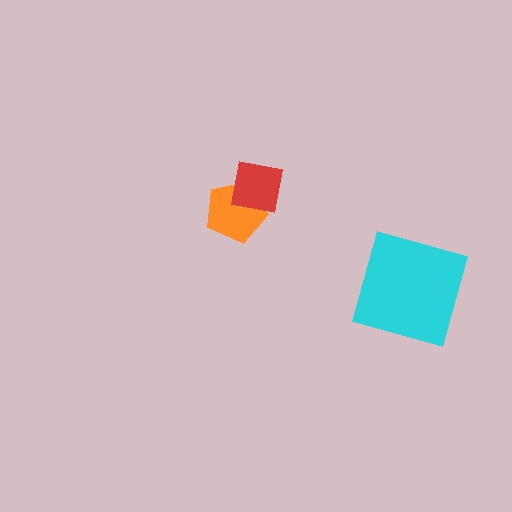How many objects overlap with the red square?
1 object overlaps with the red square.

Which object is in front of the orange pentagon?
The red square is in front of the orange pentagon.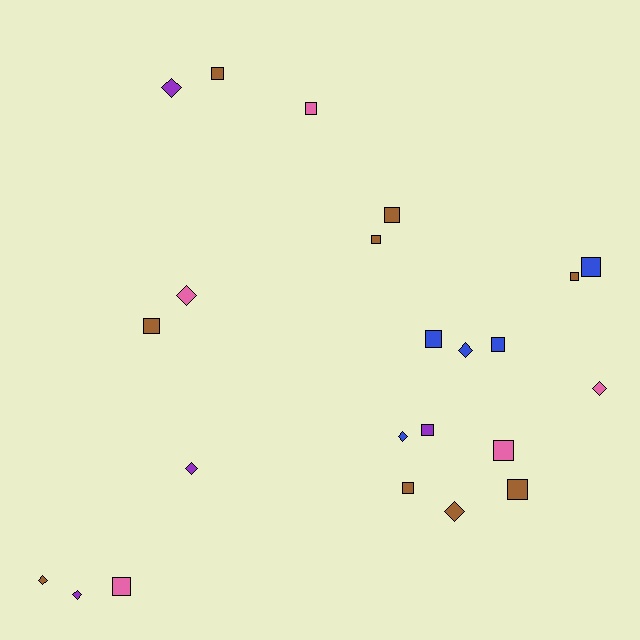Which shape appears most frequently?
Square, with 14 objects.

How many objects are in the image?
There are 23 objects.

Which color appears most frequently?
Brown, with 9 objects.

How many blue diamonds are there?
There are 2 blue diamonds.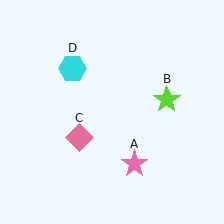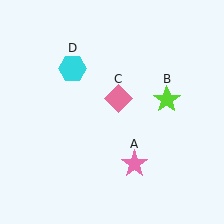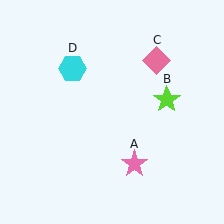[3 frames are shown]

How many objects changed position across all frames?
1 object changed position: pink diamond (object C).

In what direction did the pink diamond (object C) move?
The pink diamond (object C) moved up and to the right.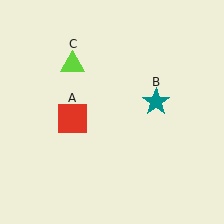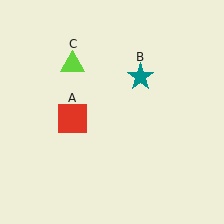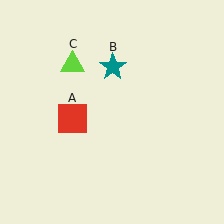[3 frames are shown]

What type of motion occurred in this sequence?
The teal star (object B) rotated counterclockwise around the center of the scene.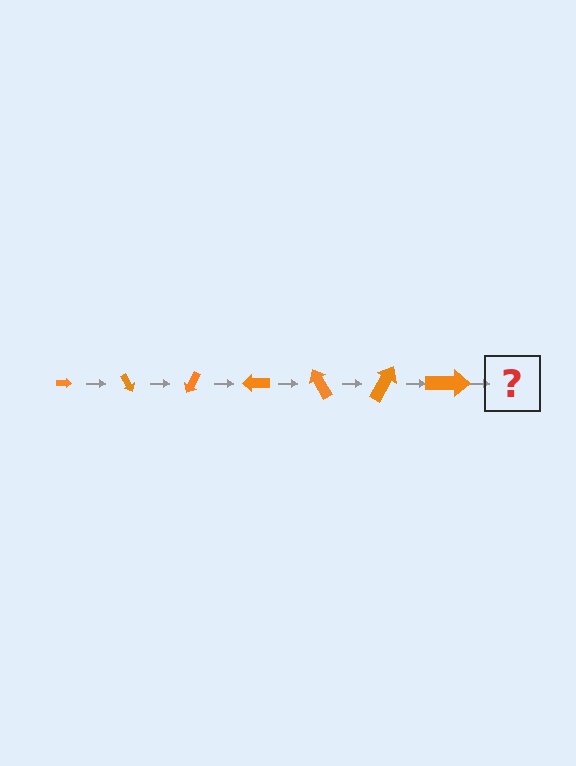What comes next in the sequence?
The next element should be an arrow, larger than the previous one and rotated 420 degrees from the start.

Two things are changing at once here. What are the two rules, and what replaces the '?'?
The two rules are that the arrow grows larger each step and it rotates 60 degrees each step. The '?' should be an arrow, larger than the previous one and rotated 420 degrees from the start.